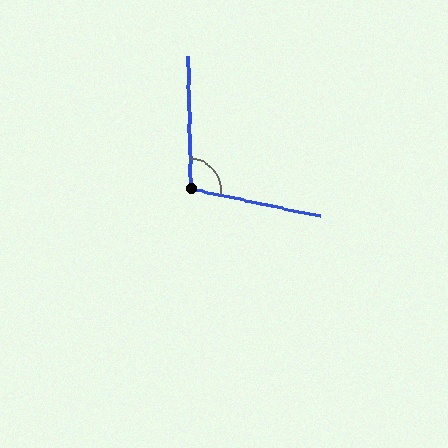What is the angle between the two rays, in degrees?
Approximately 103 degrees.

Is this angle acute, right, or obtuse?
It is obtuse.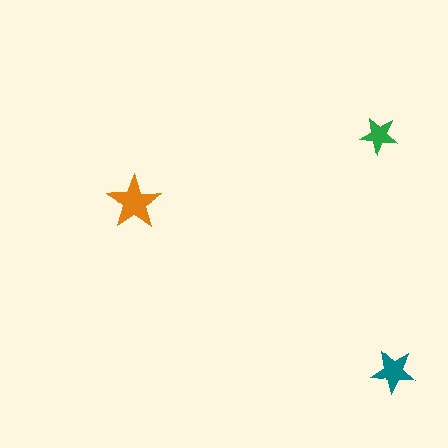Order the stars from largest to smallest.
the orange one, the teal one, the green one.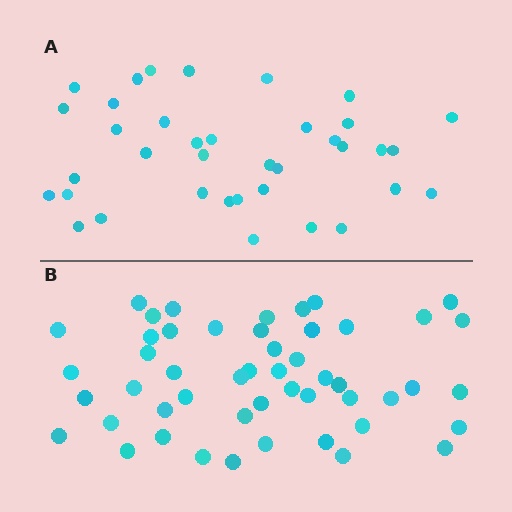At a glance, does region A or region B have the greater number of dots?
Region B (the bottom region) has more dots.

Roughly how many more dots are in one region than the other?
Region B has approximately 15 more dots than region A.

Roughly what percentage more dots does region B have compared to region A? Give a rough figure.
About 35% more.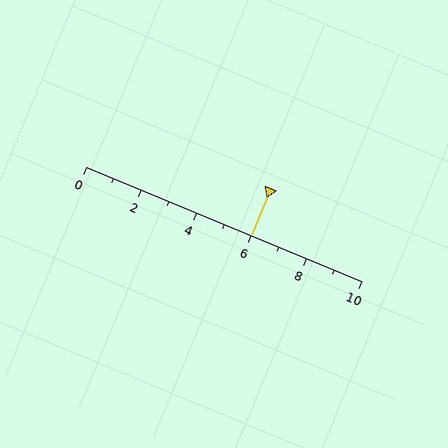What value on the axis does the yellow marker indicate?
The marker indicates approximately 6.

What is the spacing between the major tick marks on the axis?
The major ticks are spaced 2 apart.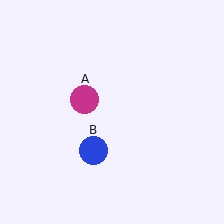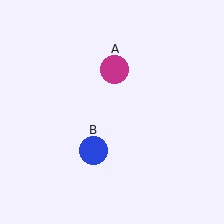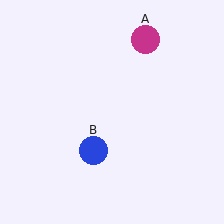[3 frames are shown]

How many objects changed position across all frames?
1 object changed position: magenta circle (object A).